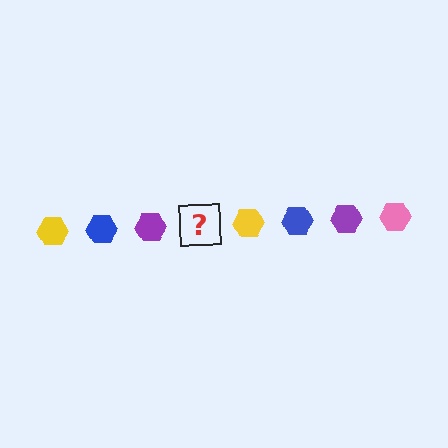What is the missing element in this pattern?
The missing element is a pink hexagon.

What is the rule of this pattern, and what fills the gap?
The rule is that the pattern cycles through yellow, blue, purple, pink hexagons. The gap should be filled with a pink hexagon.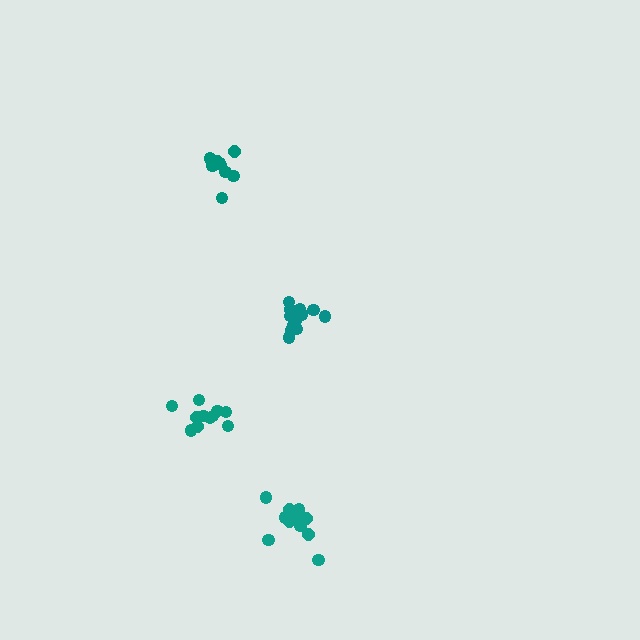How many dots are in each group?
Group 1: 13 dots, Group 2: 13 dots, Group 3: 12 dots, Group 4: 9 dots (47 total).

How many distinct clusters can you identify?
There are 4 distinct clusters.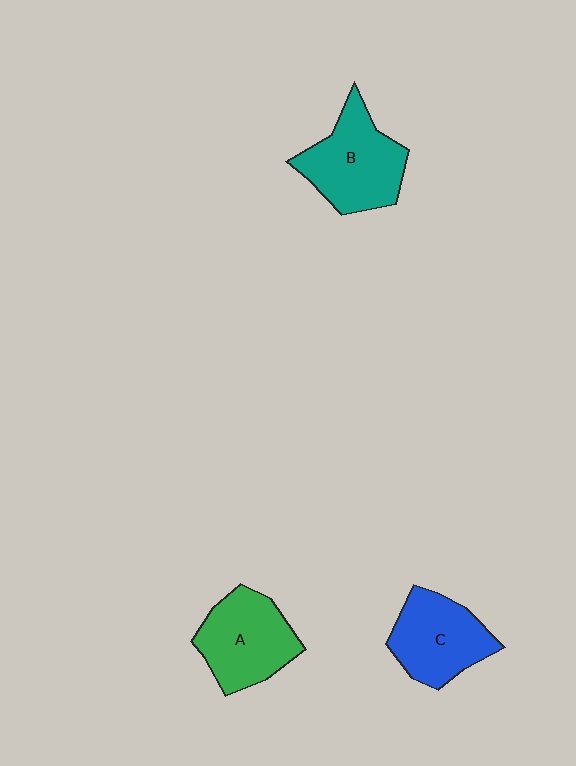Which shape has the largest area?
Shape B (teal).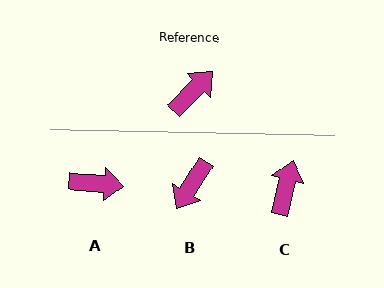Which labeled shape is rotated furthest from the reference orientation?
B, about 166 degrees away.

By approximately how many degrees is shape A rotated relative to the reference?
Approximately 50 degrees clockwise.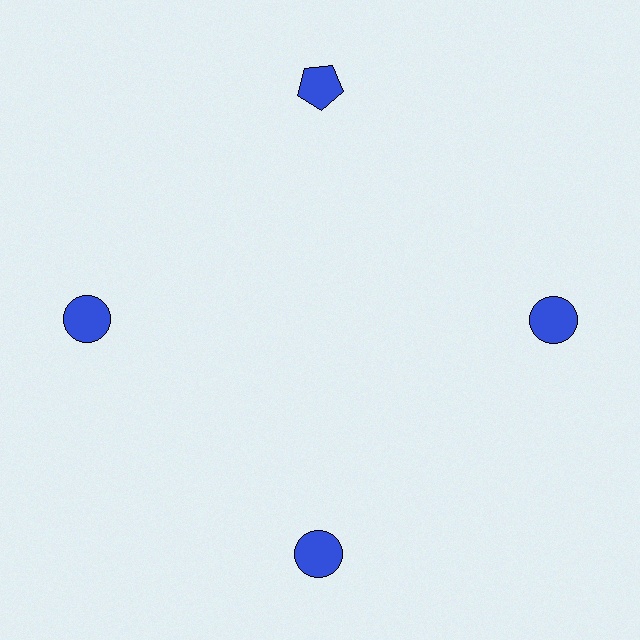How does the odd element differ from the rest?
It has a different shape: pentagon instead of circle.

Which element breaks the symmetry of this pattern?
The blue pentagon at roughly the 12 o'clock position breaks the symmetry. All other shapes are blue circles.